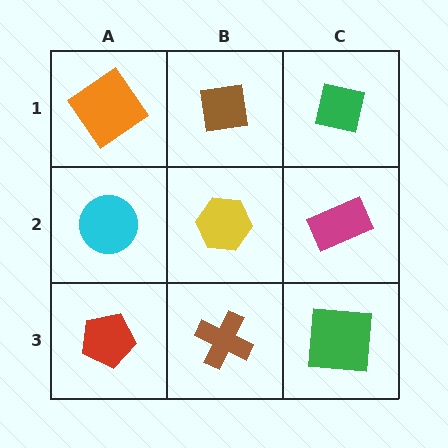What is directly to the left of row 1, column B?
An orange diamond.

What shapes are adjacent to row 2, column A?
An orange diamond (row 1, column A), a red pentagon (row 3, column A), a yellow hexagon (row 2, column B).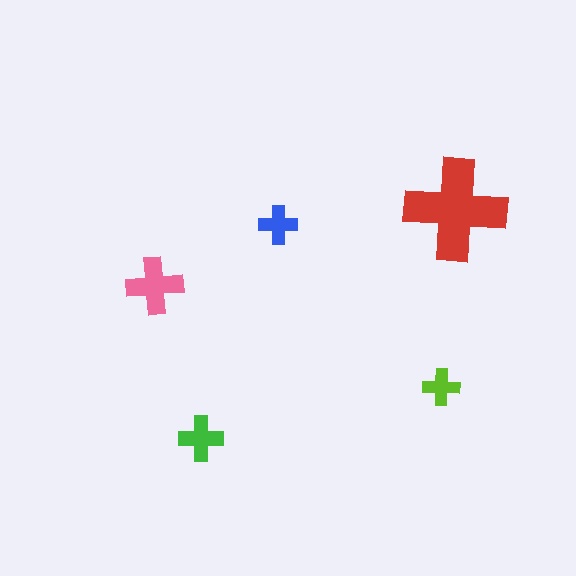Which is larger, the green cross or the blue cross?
The green one.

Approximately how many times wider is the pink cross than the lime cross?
About 1.5 times wider.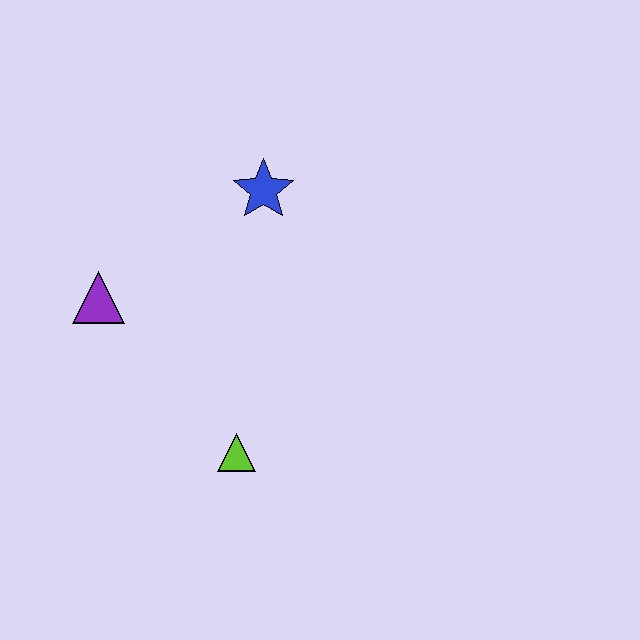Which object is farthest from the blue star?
The lime triangle is farthest from the blue star.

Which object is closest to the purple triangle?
The blue star is closest to the purple triangle.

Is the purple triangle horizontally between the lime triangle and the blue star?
No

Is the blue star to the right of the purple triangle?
Yes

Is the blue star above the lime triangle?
Yes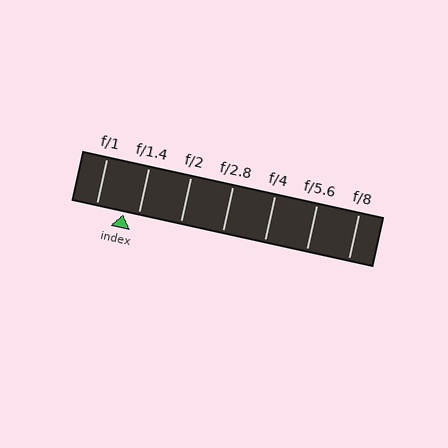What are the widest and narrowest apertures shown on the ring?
The widest aperture shown is f/1 and the narrowest is f/8.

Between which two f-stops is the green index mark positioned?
The index mark is between f/1 and f/1.4.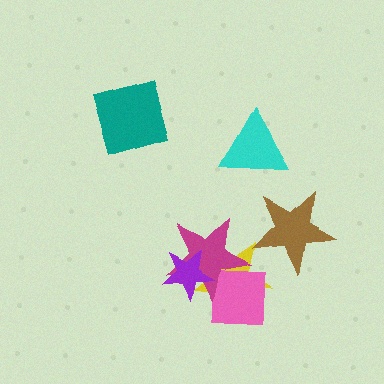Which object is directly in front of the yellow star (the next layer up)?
The pink square is directly in front of the yellow star.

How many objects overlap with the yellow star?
4 objects overlap with the yellow star.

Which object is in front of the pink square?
The magenta star is in front of the pink square.